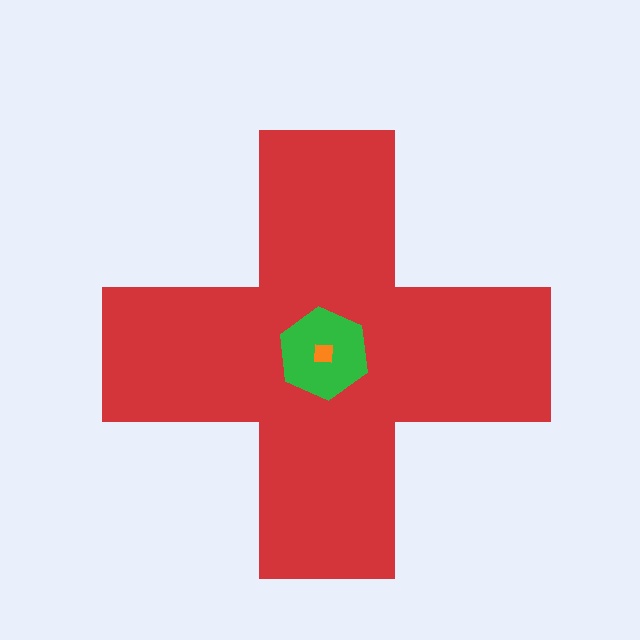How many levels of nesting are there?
3.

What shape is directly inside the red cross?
The green hexagon.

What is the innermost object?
The orange square.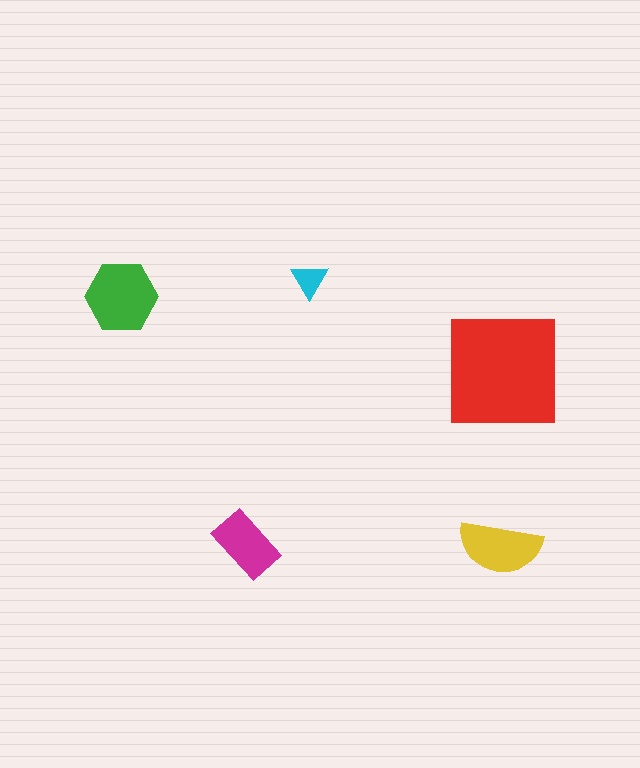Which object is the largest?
The red square.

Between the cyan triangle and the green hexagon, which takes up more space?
The green hexagon.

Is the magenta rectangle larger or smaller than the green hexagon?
Smaller.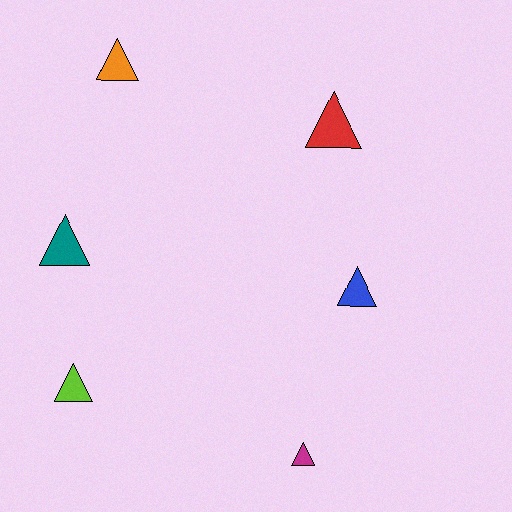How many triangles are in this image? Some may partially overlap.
There are 6 triangles.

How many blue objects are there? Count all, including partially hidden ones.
There is 1 blue object.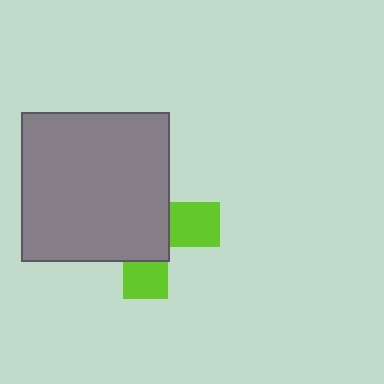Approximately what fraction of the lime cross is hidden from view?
Roughly 65% of the lime cross is hidden behind the gray square.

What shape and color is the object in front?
The object in front is a gray square.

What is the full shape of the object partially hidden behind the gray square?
The partially hidden object is a lime cross.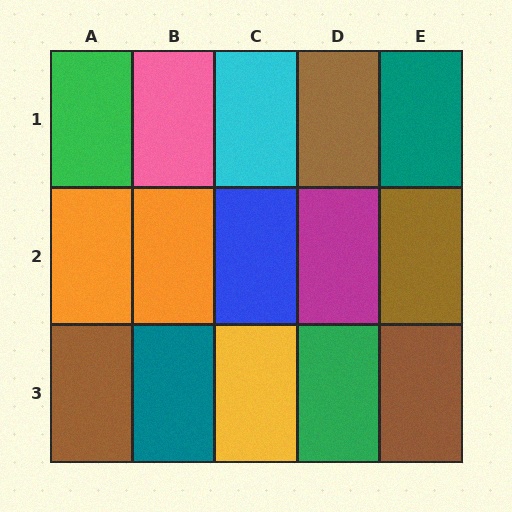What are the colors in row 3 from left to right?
Brown, teal, yellow, green, brown.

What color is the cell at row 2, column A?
Orange.